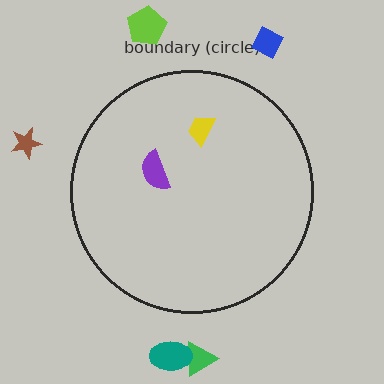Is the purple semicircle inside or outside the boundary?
Inside.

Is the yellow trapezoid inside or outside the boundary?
Inside.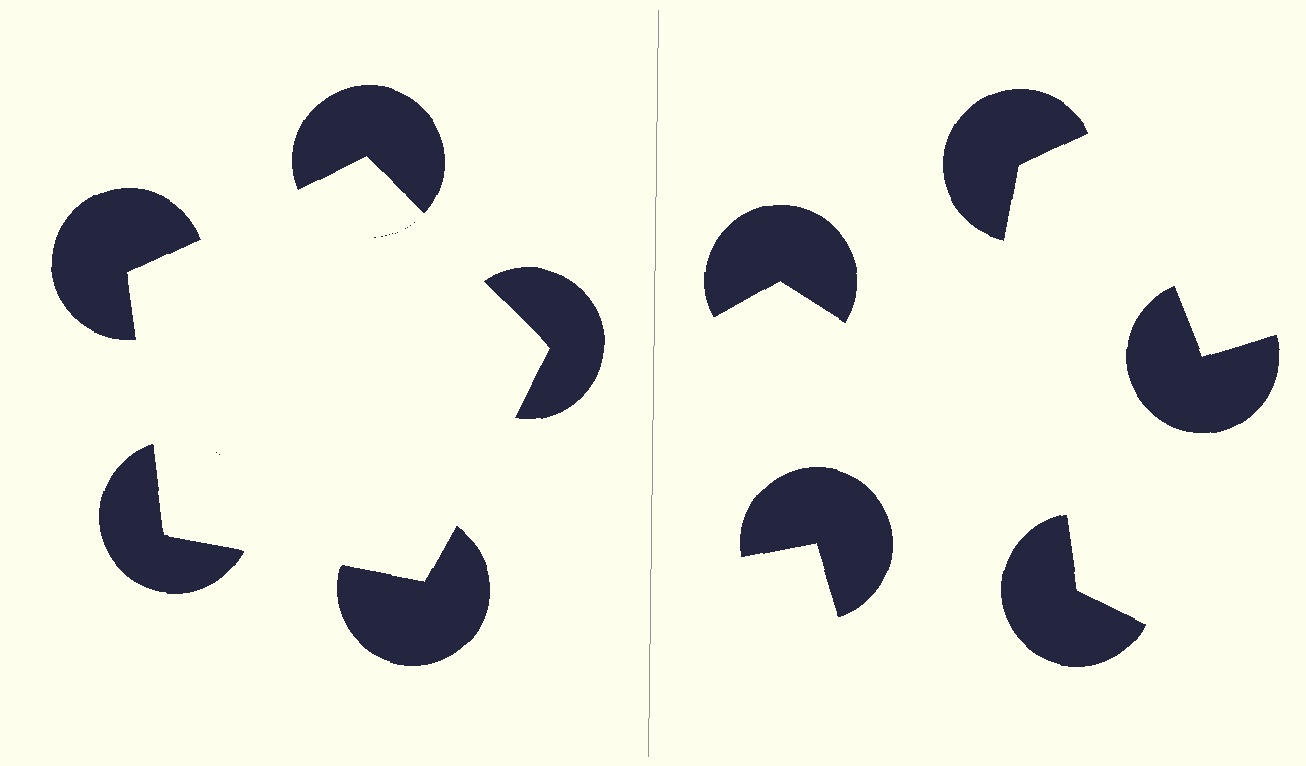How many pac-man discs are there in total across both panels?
10 — 5 on each side.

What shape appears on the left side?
An illusory pentagon.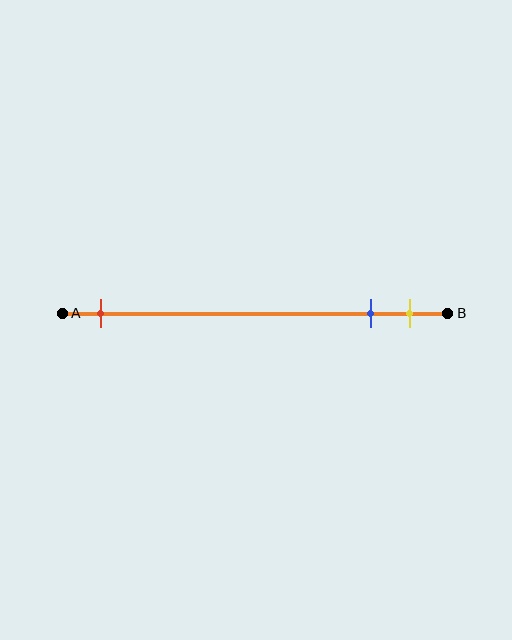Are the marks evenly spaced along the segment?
No, the marks are not evenly spaced.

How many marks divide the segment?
There are 3 marks dividing the segment.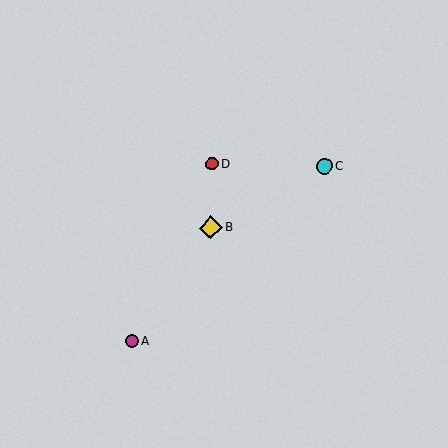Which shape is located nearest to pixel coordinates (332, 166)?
The cyan circle (labeled C) at (325, 166) is nearest to that location.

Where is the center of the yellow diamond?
The center of the yellow diamond is at (211, 228).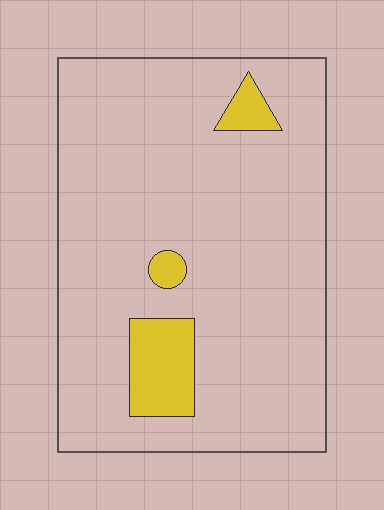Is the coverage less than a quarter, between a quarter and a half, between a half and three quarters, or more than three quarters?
Less than a quarter.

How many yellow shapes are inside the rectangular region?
3.